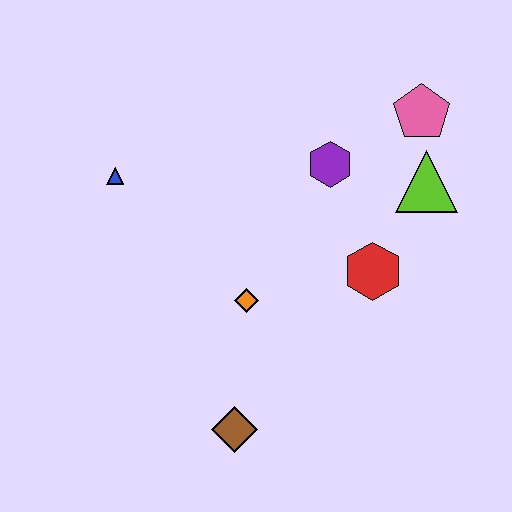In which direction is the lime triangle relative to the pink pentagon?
The lime triangle is below the pink pentagon.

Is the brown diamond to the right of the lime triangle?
No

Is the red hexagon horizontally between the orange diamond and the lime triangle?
Yes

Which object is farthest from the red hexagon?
The blue triangle is farthest from the red hexagon.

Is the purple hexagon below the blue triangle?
No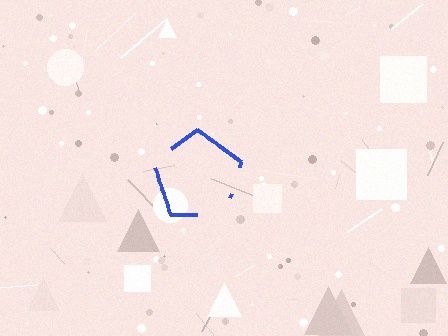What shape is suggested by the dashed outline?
The dashed outline suggests a pentagon.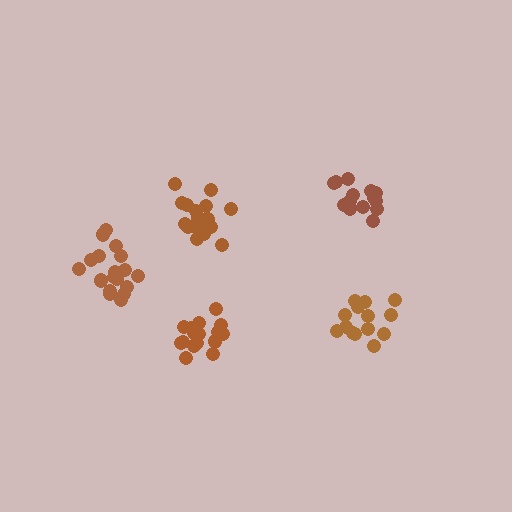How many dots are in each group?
Group 1: 18 dots, Group 2: 14 dots, Group 3: 19 dots, Group 4: 14 dots, Group 5: 17 dots (82 total).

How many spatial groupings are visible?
There are 5 spatial groupings.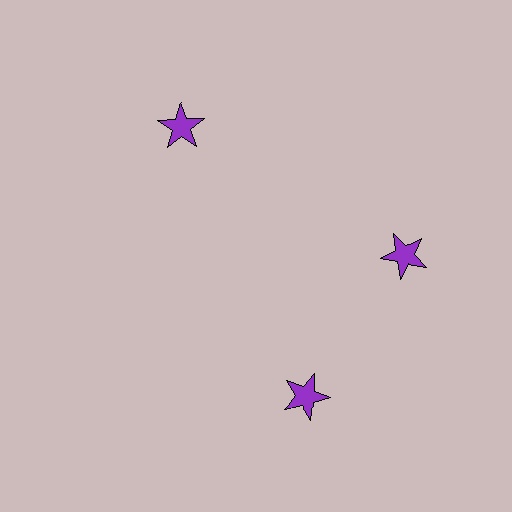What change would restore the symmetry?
The symmetry would be restored by rotating it back into even spacing with its neighbors so that all 3 stars sit at equal angles and equal distance from the center.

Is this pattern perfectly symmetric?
No. The 3 purple stars are arranged in a ring, but one element near the 7 o'clock position is rotated out of alignment along the ring, breaking the 3-fold rotational symmetry.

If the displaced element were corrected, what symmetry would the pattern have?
It would have 3-fold rotational symmetry — the pattern would map onto itself every 120 degrees.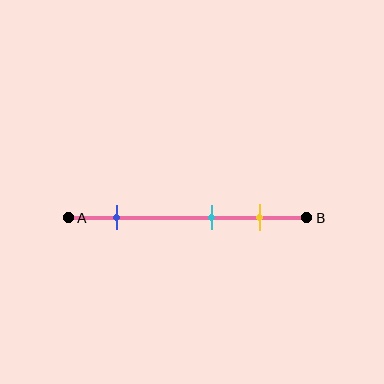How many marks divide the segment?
There are 3 marks dividing the segment.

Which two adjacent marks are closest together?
The cyan and yellow marks are the closest adjacent pair.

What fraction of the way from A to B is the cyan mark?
The cyan mark is approximately 60% (0.6) of the way from A to B.